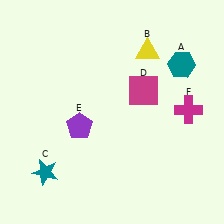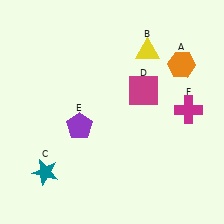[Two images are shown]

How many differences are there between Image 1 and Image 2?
There is 1 difference between the two images.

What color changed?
The hexagon (A) changed from teal in Image 1 to orange in Image 2.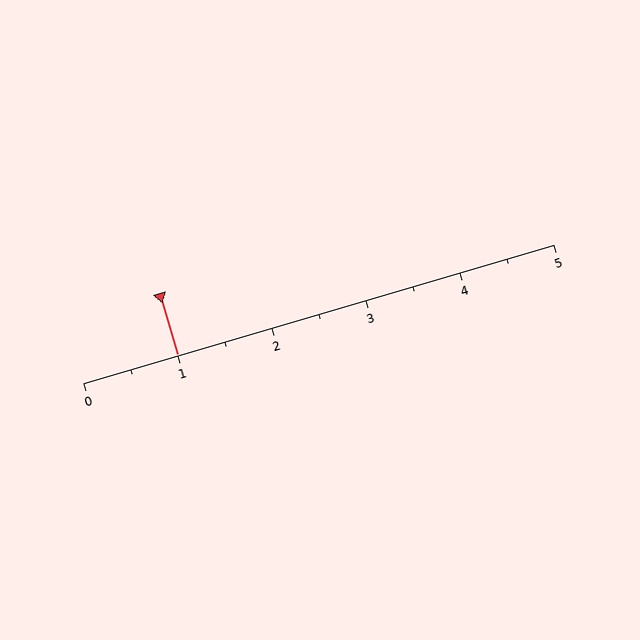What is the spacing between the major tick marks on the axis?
The major ticks are spaced 1 apart.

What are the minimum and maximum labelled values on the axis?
The axis runs from 0 to 5.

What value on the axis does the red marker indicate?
The marker indicates approximately 1.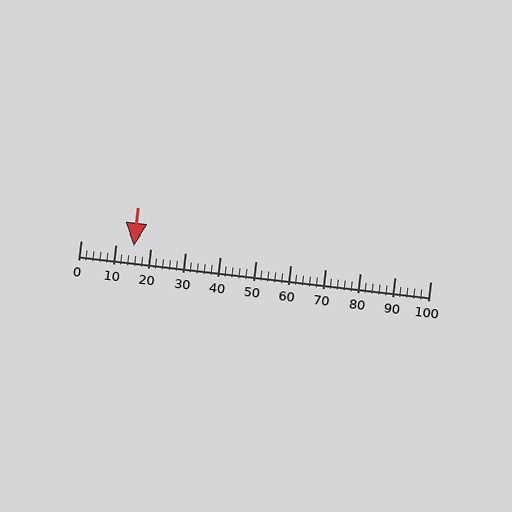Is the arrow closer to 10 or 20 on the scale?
The arrow is closer to 20.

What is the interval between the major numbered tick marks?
The major tick marks are spaced 10 units apart.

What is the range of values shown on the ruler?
The ruler shows values from 0 to 100.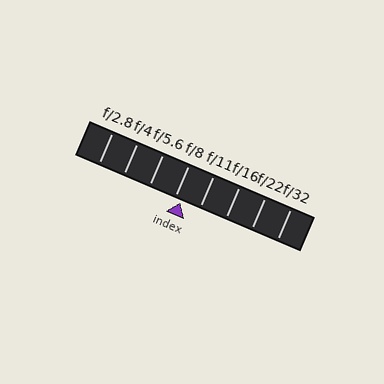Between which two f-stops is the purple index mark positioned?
The index mark is between f/8 and f/11.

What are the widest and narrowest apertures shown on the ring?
The widest aperture shown is f/2.8 and the narrowest is f/32.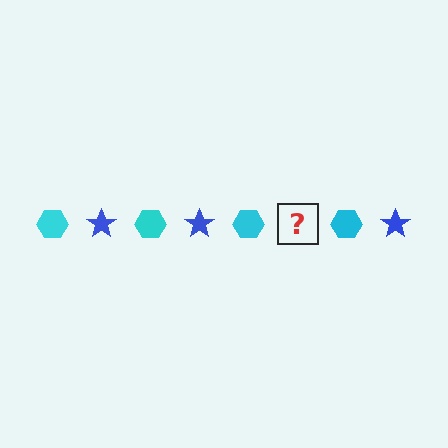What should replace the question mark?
The question mark should be replaced with a blue star.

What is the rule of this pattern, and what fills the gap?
The rule is that the pattern alternates between cyan hexagon and blue star. The gap should be filled with a blue star.